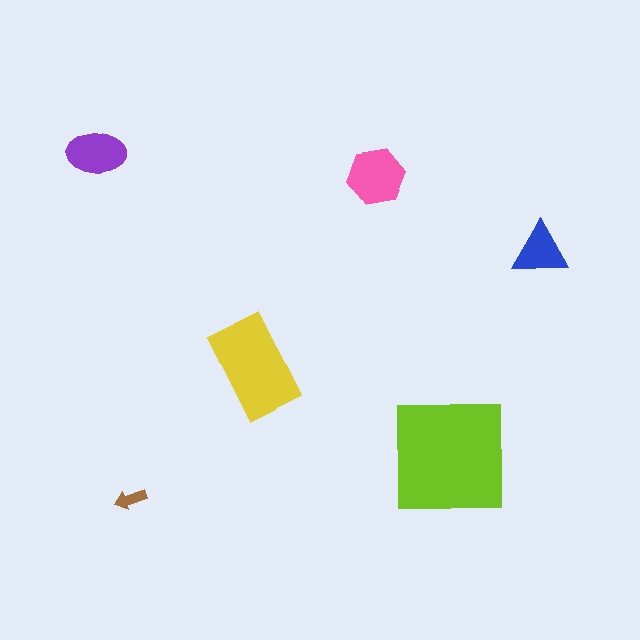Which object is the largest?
The lime square.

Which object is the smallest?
The brown arrow.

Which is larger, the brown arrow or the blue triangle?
The blue triangle.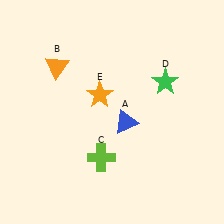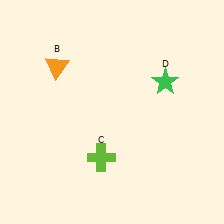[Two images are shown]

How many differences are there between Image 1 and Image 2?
There are 2 differences between the two images.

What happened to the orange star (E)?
The orange star (E) was removed in Image 2. It was in the top-left area of Image 1.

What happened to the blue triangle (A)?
The blue triangle (A) was removed in Image 2. It was in the bottom-right area of Image 1.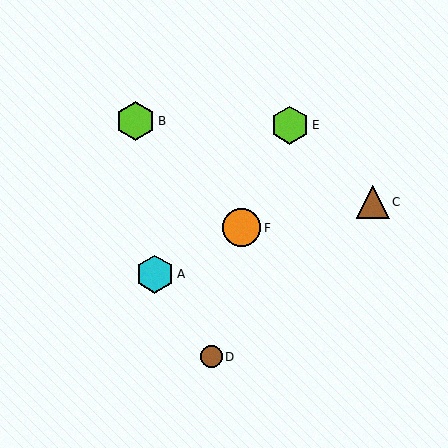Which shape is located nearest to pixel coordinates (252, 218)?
The orange circle (labeled F) at (242, 228) is nearest to that location.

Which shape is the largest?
The lime hexagon (labeled B) is the largest.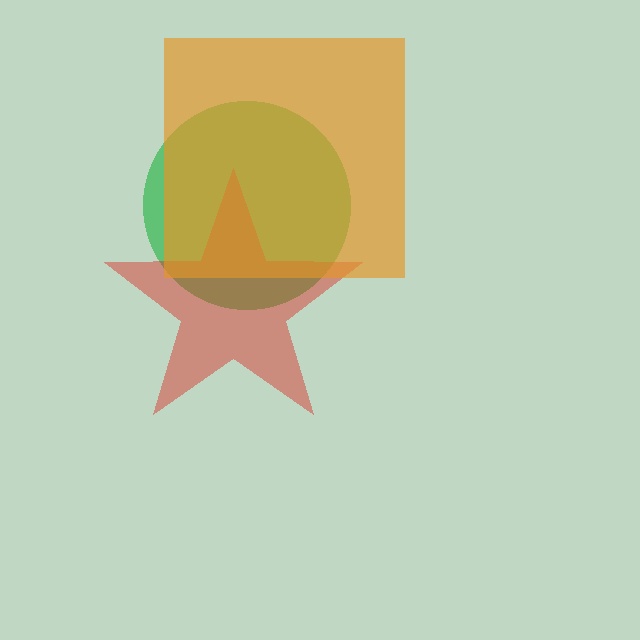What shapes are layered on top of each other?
The layered shapes are: a green circle, a red star, an orange square.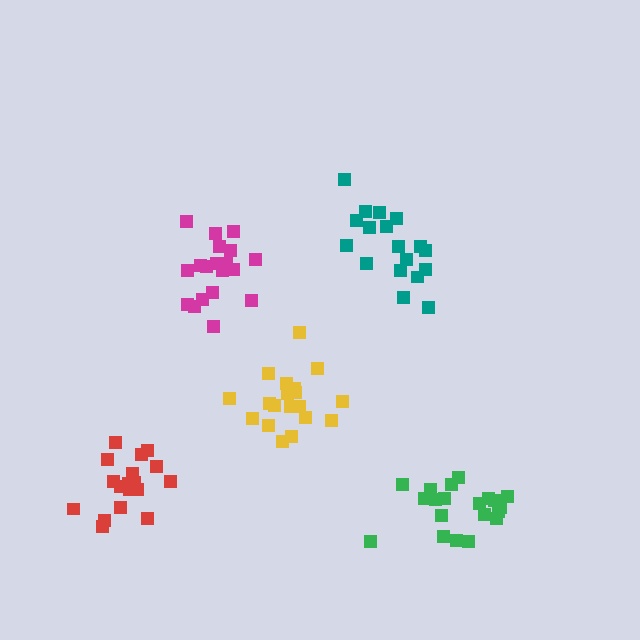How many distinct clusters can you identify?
There are 5 distinct clusters.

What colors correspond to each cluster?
The clusters are colored: magenta, yellow, teal, green, red.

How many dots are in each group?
Group 1: 19 dots, Group 2: 20 dots, Group 3: 18 dots, Group 4: 20 dots, Group 5: 18 dots (95 total).